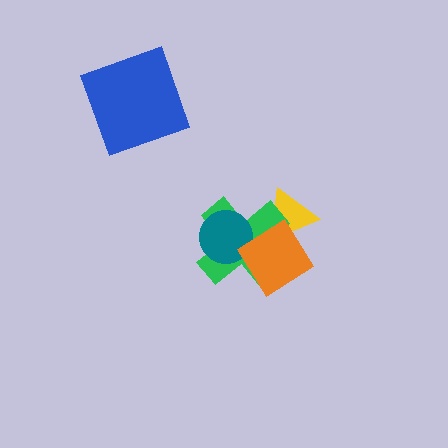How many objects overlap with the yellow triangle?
2 objects overlap with the yellow triangle.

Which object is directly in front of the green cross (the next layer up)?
The teal circle is directly in front of the green cross.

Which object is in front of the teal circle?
The orange diamond is in front of the teal circle.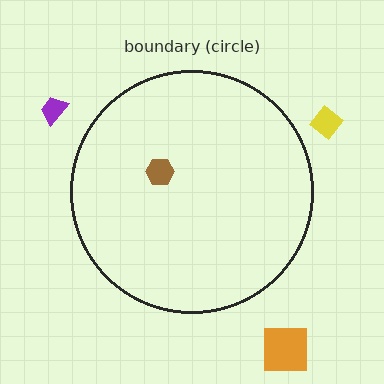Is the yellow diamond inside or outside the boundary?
Outside.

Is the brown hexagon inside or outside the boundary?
Inside.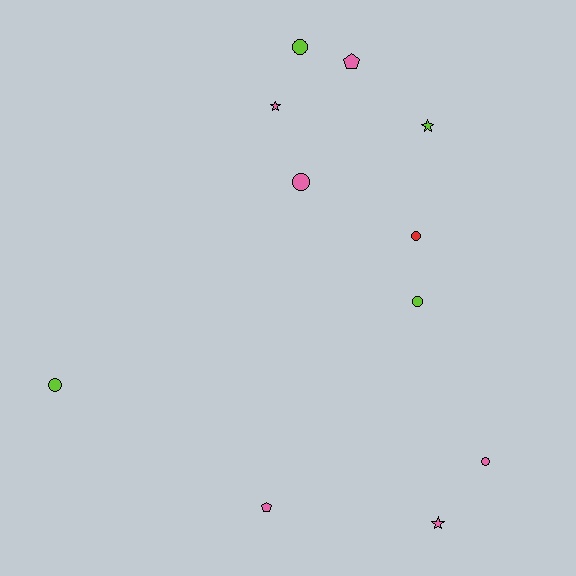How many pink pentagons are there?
There are 2 pink pentagons.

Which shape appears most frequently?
Circle, with 6 objects.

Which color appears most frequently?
Pink, with 6 objects.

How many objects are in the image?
There are 11 objects.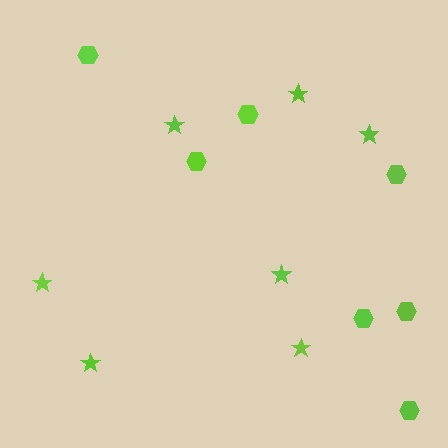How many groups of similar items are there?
There are 2 groups: one group of stars (7) and one group of hexagons (7).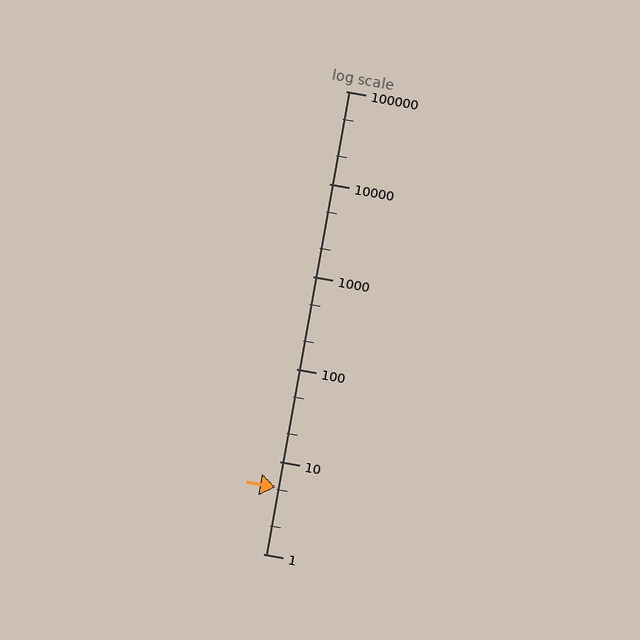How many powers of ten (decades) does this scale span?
The scale spans 5 decades, from 1 to 100000.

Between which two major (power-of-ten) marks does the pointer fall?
The pointer is between 1 and 10.